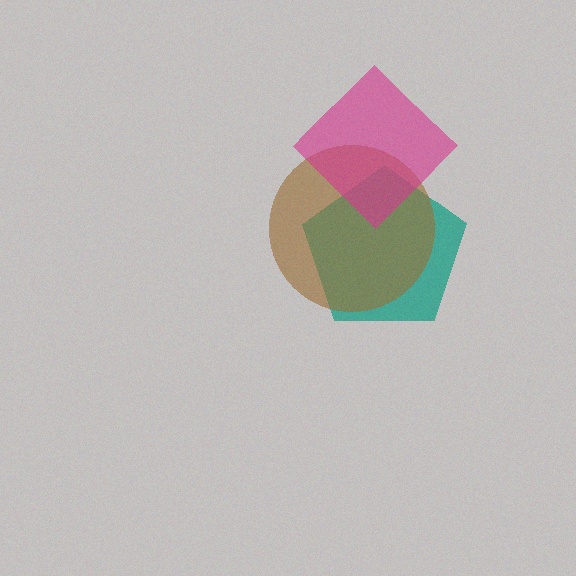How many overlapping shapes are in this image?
There are 3 overlapping shapes in the image.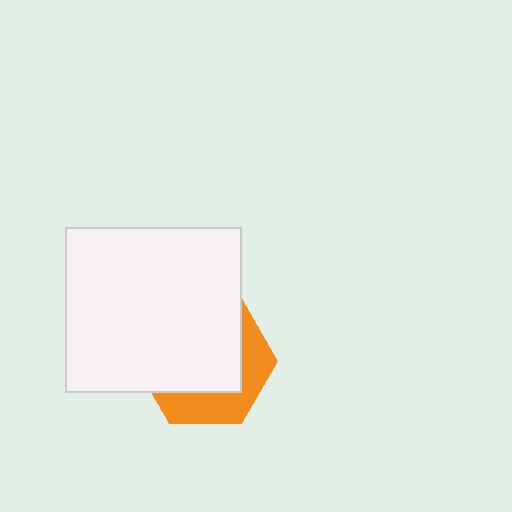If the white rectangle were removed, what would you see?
You would see the complete orange hexagon.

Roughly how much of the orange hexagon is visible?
A small part of it is visible (roughly 35%).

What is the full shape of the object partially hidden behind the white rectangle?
The partially hidden object is an orange hexagon.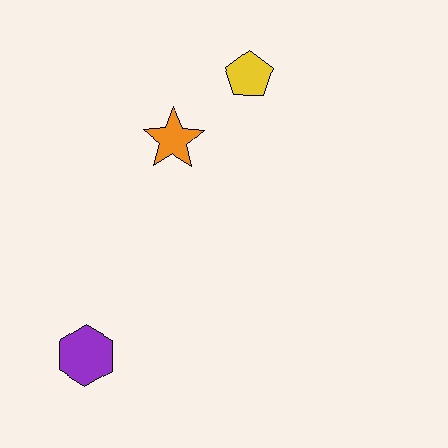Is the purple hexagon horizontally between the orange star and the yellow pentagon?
No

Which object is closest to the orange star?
The yellow pentagon is closest to the orange star.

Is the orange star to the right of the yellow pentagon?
No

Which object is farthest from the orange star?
The purple hexagon is farthest from the orange star.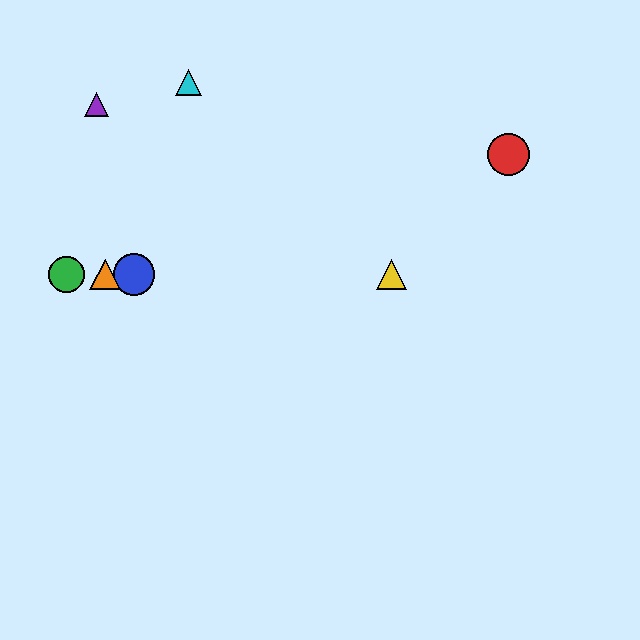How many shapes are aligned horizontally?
4 shapes (the blue circle, the green circle, the yellow triangle, the orange triangle) are aligned horizontally.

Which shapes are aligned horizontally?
The blue circle, the green circle, the yellow triangle, the orange triangle are aligned horizontally.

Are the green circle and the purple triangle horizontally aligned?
No, the green circle is at y≈275 and the purple triangle is at y≈104.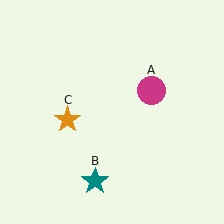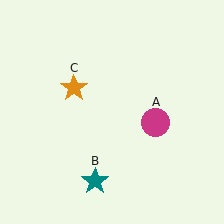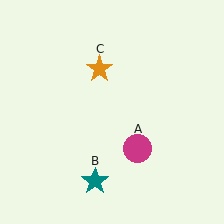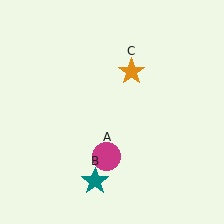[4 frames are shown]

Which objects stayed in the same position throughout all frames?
Teal star (object B) remained stationary.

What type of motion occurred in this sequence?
The magenta circle (object A), orange star (object C) rotated clockwise around the center of the scene.